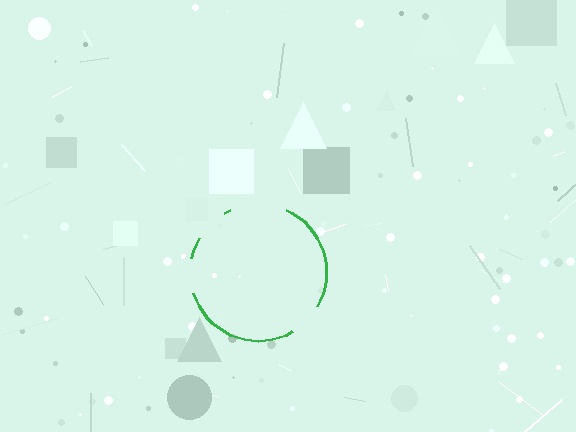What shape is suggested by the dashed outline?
The dashed outline suggests a circle.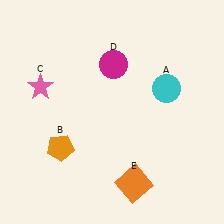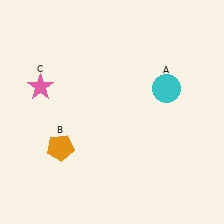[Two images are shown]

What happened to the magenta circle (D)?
The magenta circle (D) was removed in Image 2. It was in the top-right area of Image 1.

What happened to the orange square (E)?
The orange square (E) was removed in Image 2. It was in the bottom-right area of Image 1.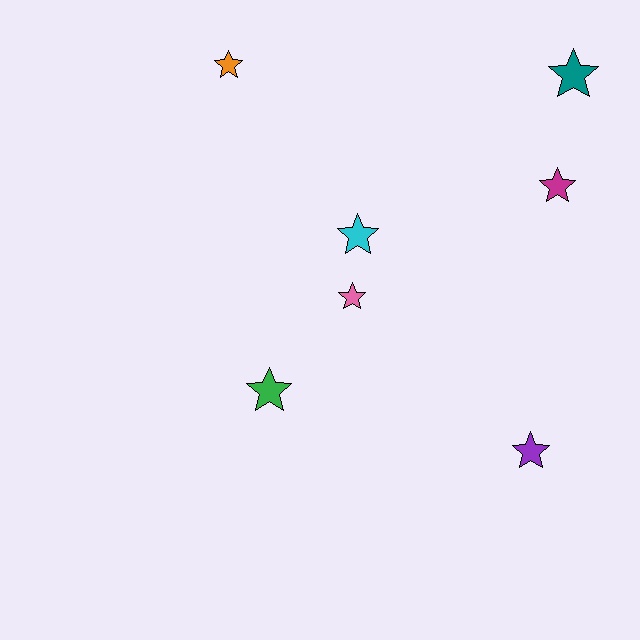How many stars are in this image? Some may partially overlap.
There are 7 stars.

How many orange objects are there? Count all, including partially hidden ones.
There is 1 orange object.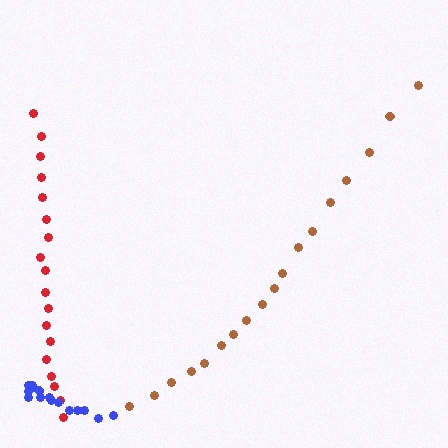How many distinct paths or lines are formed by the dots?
There are 3 distinct paths.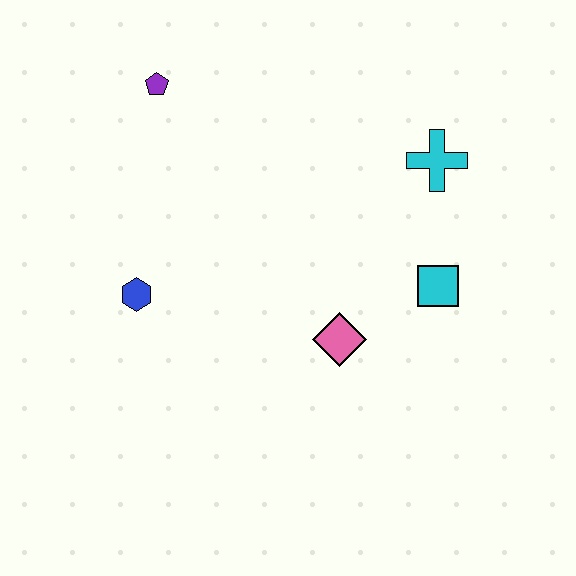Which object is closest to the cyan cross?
The cyan square is closest to the cyan cross.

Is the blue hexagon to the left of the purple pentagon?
Yes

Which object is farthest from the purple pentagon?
The cyan square is farthest from the purple pentagon.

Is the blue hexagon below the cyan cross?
Yes